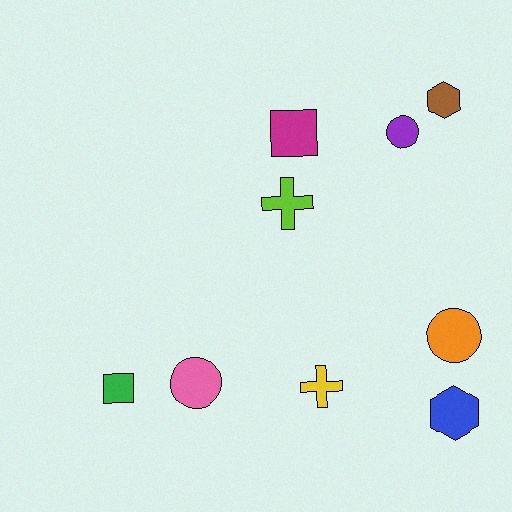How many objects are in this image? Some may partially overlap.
There are 9 objects.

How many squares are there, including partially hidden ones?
There are 2 squares.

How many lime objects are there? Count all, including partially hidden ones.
There is 1 lime object.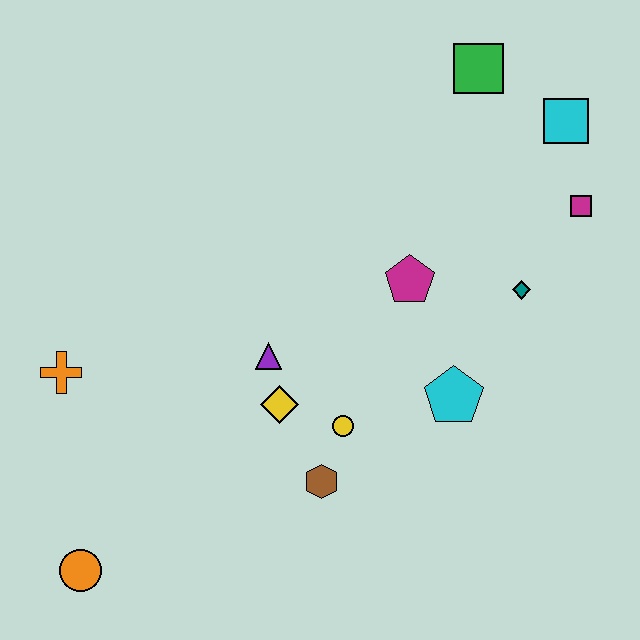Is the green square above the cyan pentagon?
Yes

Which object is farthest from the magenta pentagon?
The orange circle is farthest from the magenta pentagon.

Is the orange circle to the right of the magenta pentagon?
No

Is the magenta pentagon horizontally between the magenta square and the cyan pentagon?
No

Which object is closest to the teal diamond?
The magenta square is closest to the teal diamond.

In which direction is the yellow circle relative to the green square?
The yellow circle is below the green square.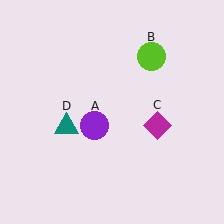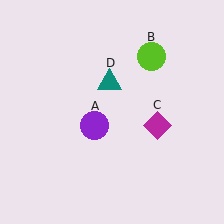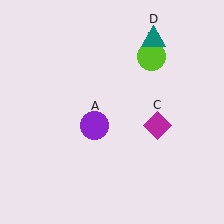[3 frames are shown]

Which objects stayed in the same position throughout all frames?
Purple circle (object A) and lime circle (object B) and magenta diamond (object C) remained stationary.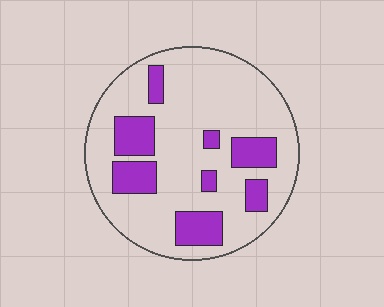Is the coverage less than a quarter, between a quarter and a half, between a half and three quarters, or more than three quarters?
Less than a quarter.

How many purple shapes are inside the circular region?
8.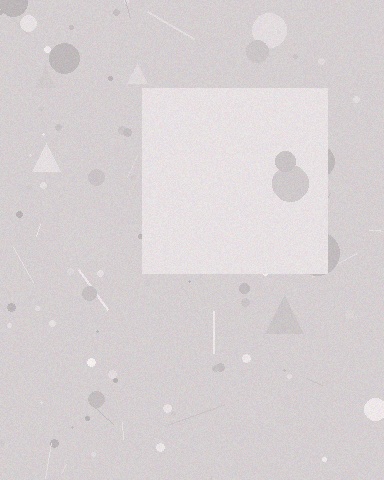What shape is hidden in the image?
A square is hidden in the image.